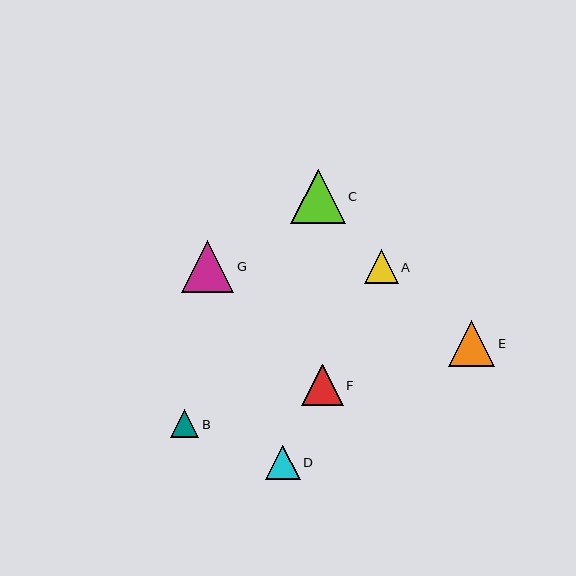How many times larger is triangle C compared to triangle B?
Triangle C is approximately 1.9 times the size of triangle B.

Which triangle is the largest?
Triangle C is the largest with a size of approximately 54 pixels.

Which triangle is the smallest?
Triangle B is the smallest with a size of approximately 28 pixels.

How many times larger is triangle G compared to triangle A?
Triangle G is approximately 1.5 times the size of triangle A.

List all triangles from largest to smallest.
From largest to smallest: C, G, E, F, D, A, B.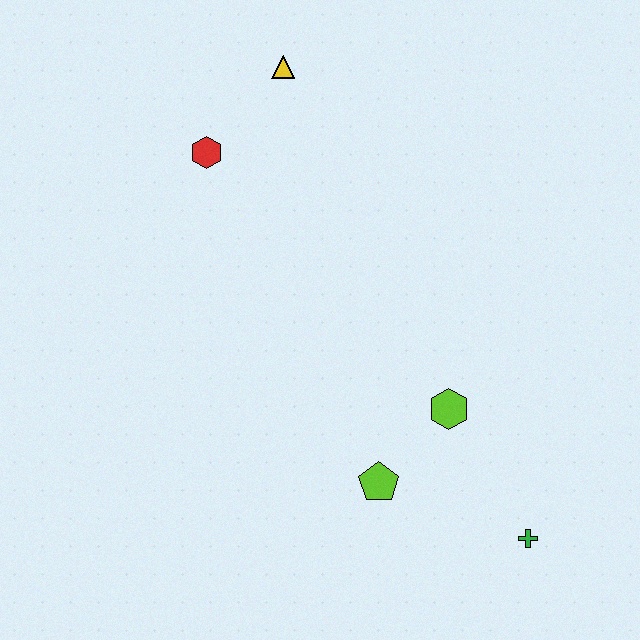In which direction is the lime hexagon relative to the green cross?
The lime hexagon is above the green cross.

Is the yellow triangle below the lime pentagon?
No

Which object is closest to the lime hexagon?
The lime pentagon is closest to the lime hexagon.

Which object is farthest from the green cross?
The yellow triangle is farthest from the green cross.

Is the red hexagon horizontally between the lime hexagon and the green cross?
No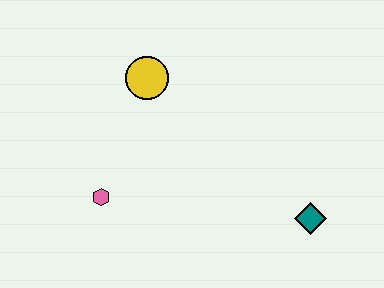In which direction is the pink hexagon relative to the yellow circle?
The pink hexagon is below the yellow circle.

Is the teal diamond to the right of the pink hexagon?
Yes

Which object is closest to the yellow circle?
The pink hexagon is closest to the yellow circle.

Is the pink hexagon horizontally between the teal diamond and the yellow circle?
No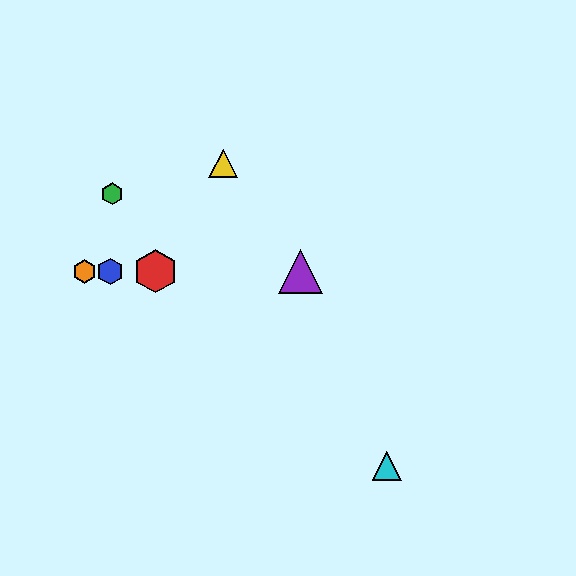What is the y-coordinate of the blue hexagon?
The blue hexagon is at y≈271.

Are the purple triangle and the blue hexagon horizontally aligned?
Yes, both are at y≈271.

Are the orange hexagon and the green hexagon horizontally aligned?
No, the orange hexagon is at y≈271 and the green hexagon is at y≈194.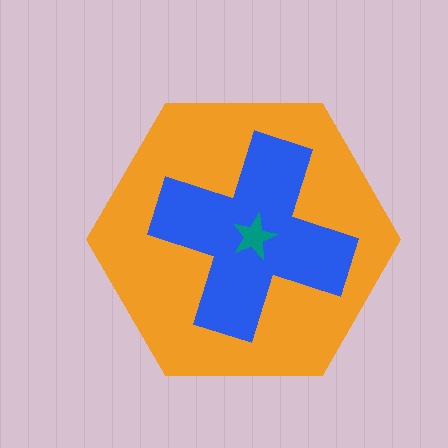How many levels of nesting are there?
3.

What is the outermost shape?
The orange hexagon.